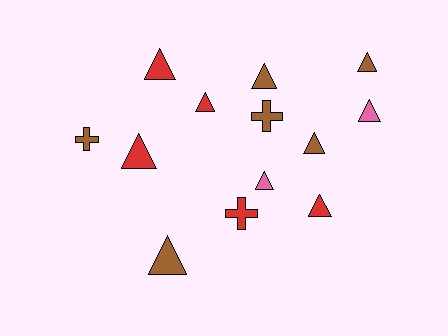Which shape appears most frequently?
Triangle, with 10 objects.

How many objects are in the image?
There are 13 objects.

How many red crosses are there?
There is 1 red cross.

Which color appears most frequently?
Brown, with 6 objects.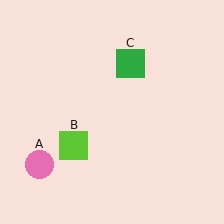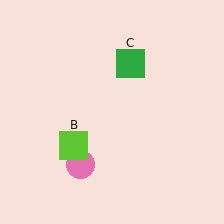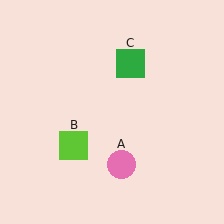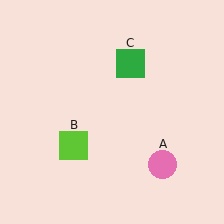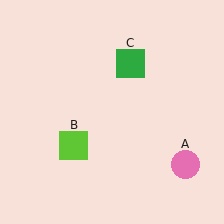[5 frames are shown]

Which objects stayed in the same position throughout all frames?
Lime square (object B) and green square (object C) remained stationary.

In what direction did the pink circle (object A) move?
The pink circle (object A) moved right.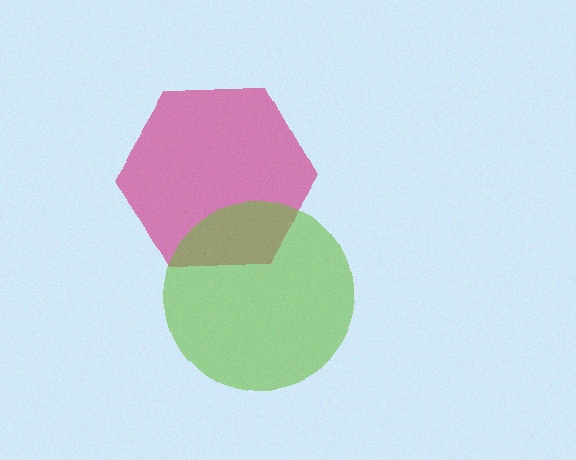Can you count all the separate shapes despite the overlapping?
Yes, there are 2 separate shapes.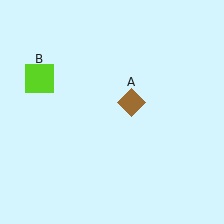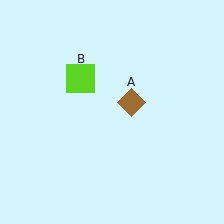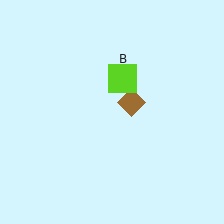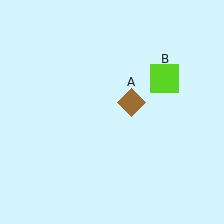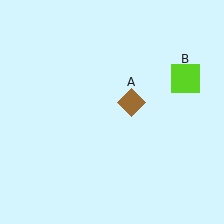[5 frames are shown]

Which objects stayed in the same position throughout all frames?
Brown diamond (object A) remained stationary.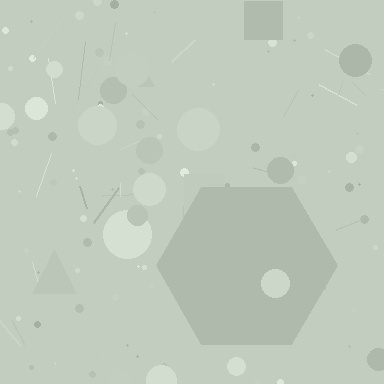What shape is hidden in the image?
A hexagon is hidden in the image.